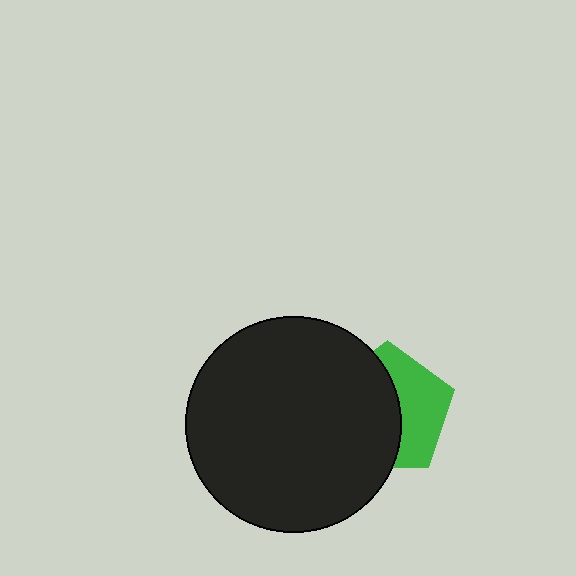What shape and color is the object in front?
The object in front is a black circle.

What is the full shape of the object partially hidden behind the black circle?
The partially hidden object is a green pentagon.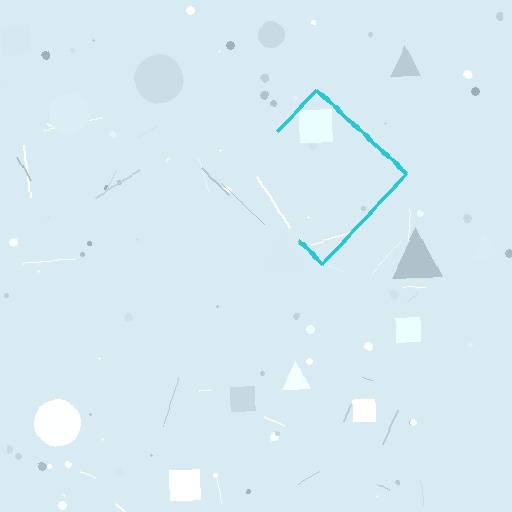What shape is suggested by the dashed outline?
The dashed outline suggests a diamond.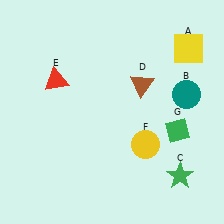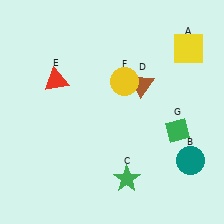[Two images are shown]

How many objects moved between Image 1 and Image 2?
3 objects moved between the two images.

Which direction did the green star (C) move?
The green star (C) moved left.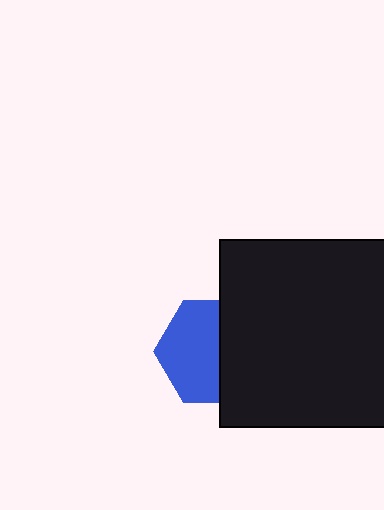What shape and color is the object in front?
The object in front is a black square.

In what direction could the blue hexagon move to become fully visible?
The blue hexagon could move left. That would shift it out from behind the black square entirely.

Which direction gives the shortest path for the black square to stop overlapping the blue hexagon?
Moving right gives the shortest separation.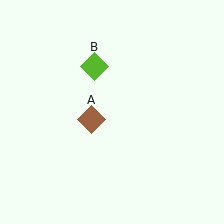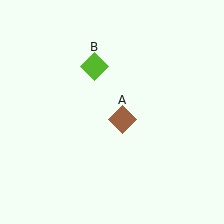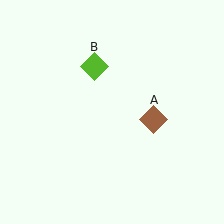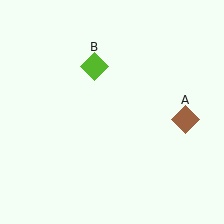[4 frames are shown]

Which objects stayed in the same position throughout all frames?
Lime diamond (object B) remained stationary.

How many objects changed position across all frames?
1 object changed position: brown diamond (object A).